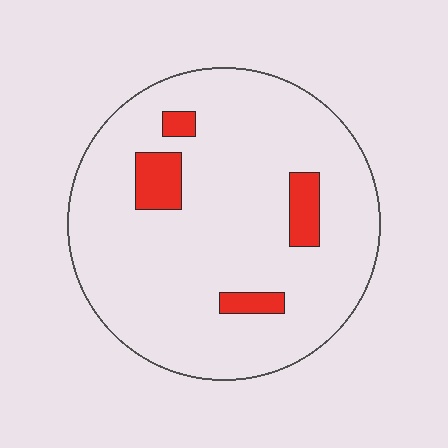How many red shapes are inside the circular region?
4.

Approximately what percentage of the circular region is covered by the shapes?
Approximately 10%.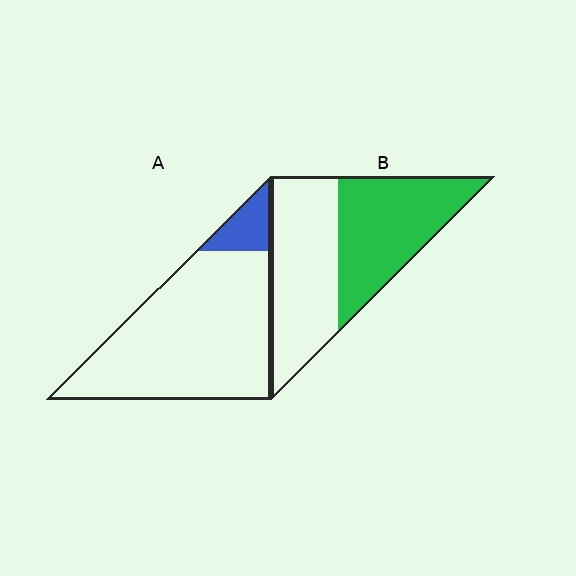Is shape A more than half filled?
No.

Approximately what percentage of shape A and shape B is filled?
A is approximately 10% and B is approximately 50%.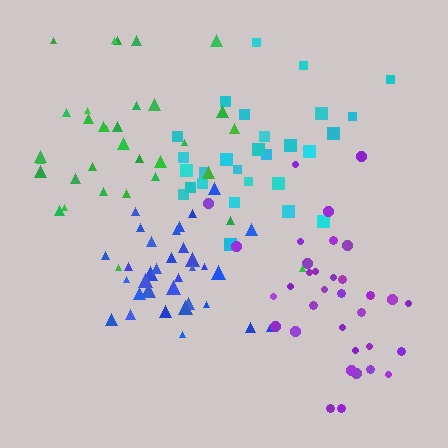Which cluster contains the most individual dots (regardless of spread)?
Purple (34).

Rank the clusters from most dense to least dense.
blue, purple, cyan, green.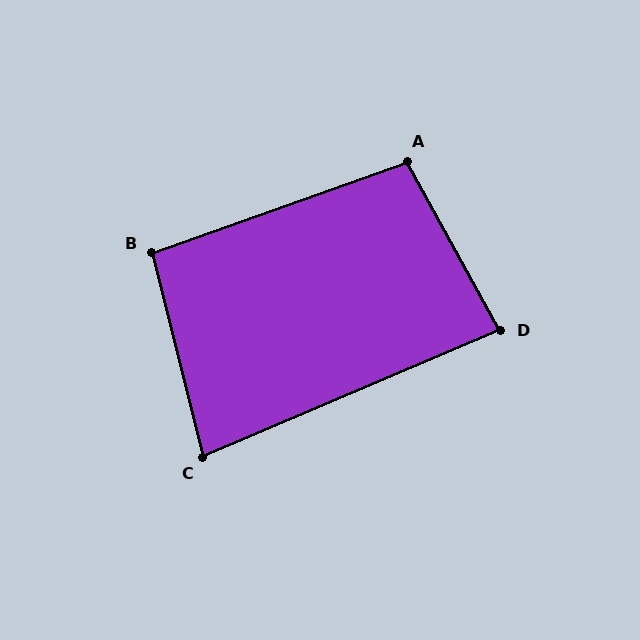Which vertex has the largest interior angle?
A, at approximately 99 degrees.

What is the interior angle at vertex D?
Approximately 84 degrees (acute).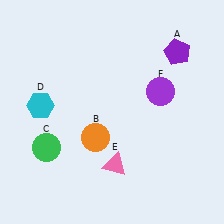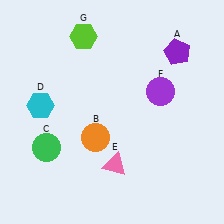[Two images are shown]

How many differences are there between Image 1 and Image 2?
There is 1 difference between the two images.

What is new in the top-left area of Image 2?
A lime hexagon (G) was added in the top-left area of Image 2.